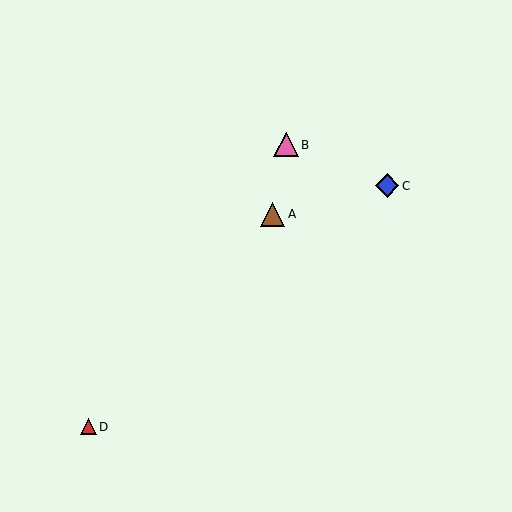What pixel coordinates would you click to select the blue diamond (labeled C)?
Click at (387, 186) to select the blue diamond C.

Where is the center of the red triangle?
The center of the red triangle is at (89, 427).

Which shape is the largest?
The pink triangle (labeled B) is the largest.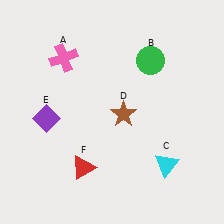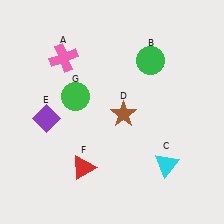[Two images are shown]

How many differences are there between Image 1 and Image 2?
There is 1 difference between the two images.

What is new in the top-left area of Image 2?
A green circle (G) was added in the top-left area of Image 2.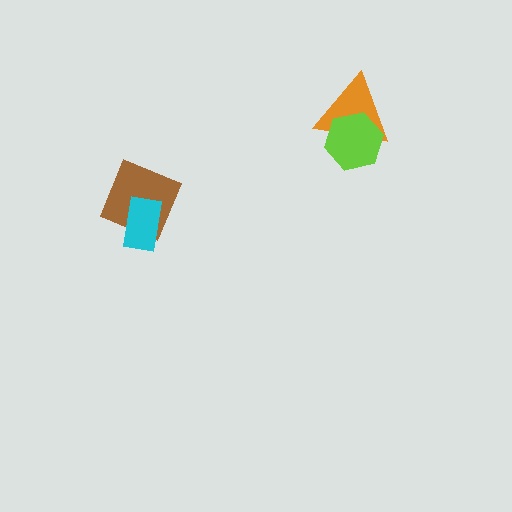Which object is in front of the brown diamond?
The cyan rectangle is in front of the brown diamond.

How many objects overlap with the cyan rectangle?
1 object overlaps with the cyan rectangle.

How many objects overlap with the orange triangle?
1 object overlaps with the orange triangle.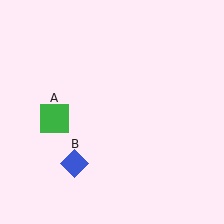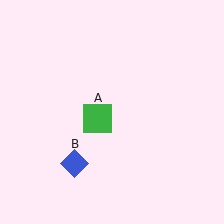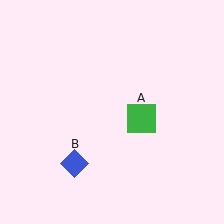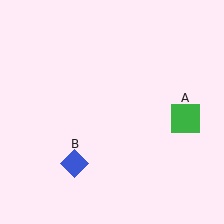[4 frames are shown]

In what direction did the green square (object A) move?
The green square (object A) moved right.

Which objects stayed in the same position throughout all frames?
Blue diamond (object B) remained stationary.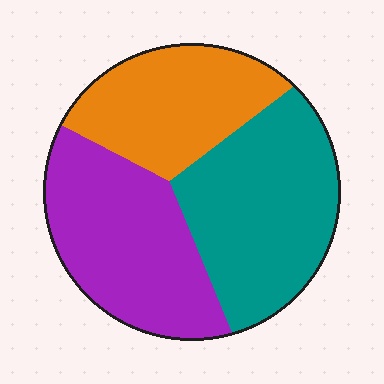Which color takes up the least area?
Orange, at roughly 25%.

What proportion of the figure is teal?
Teal takes up between a quarter and a half of the figure.